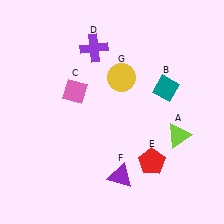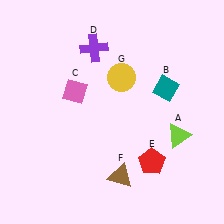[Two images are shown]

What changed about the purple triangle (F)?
In Image 1, F is purple. In Image 2, it changed to brown.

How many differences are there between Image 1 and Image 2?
There is 1 difference between the two images.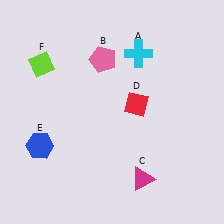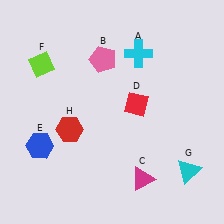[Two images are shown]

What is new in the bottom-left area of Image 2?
A red hexagon (H) was added in the bottom-left area of Image 2.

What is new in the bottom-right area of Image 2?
A cyan triangle (G) was added in the bottom-right area of Image 2.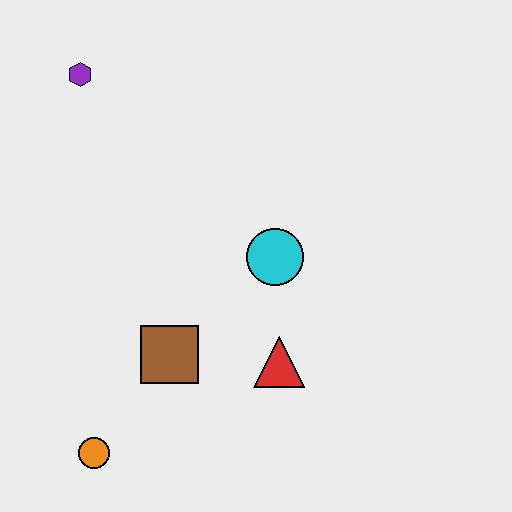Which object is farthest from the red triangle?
The purple hexagon is farthest from the red triangle.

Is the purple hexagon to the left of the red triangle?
Yes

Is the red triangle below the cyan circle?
Yes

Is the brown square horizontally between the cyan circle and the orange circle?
Yes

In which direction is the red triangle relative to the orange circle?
The red triangle is to the right of the orange circle.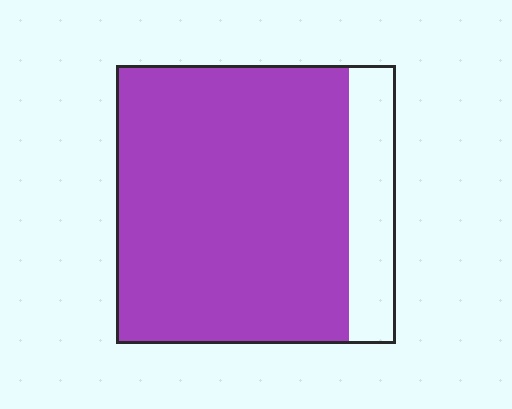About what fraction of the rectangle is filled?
About five sixths (5/6).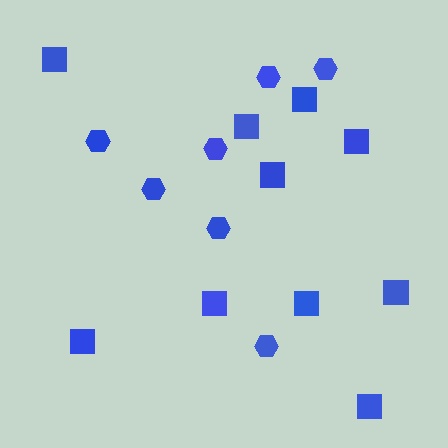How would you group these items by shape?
There are 2 groups: one group of hexagons (7) and one group of squares (10).